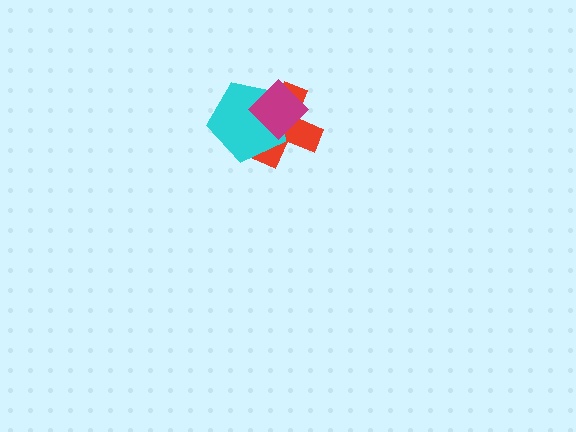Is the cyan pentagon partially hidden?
Yes, it is partially covered by another shape.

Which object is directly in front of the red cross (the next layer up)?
The cyan pentagon is directly in front of the red cross.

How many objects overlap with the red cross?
2 objects overlap with the red cross.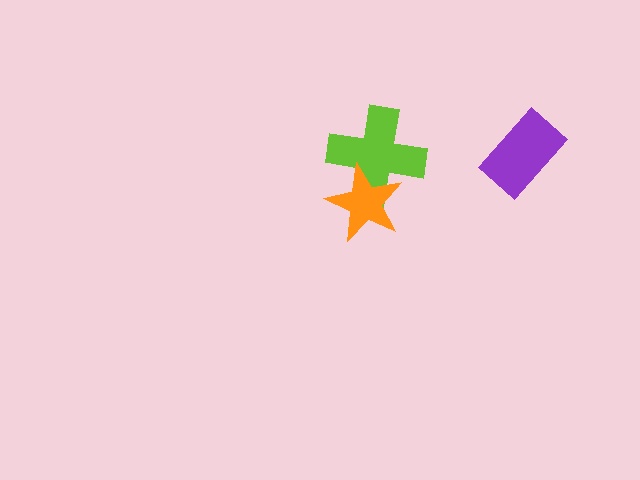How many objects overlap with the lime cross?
1 object overlaps with the lime cross.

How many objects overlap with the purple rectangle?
0 objects overlap with the purple rectangle.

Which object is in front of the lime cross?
The orange star is in front of the lime cross.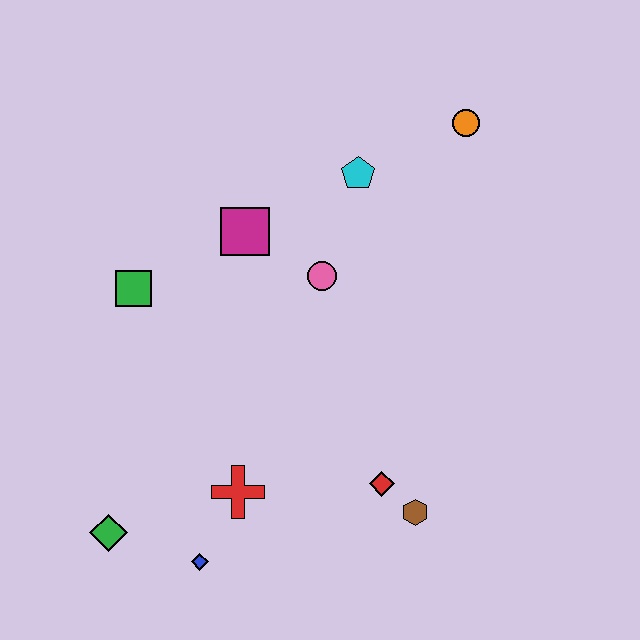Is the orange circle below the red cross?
No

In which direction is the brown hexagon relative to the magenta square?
The brown hexagon is below the magenta square.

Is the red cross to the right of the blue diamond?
Yes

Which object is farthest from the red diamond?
The orange circle is farthest from the red diamond.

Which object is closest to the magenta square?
The pink circle is closest to the magenta square.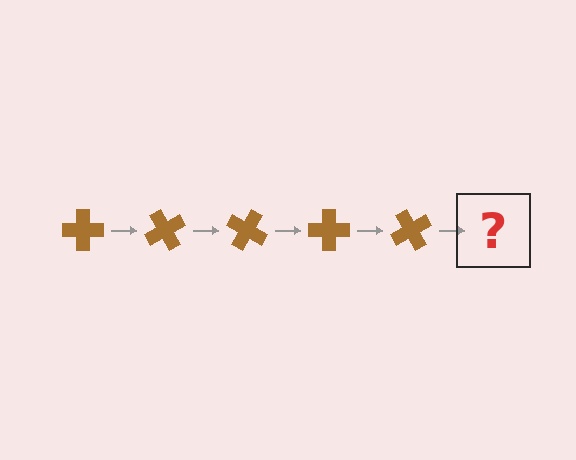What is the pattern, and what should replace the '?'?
The pattern is that the cross rotates 60 degrees each step. The '?' should be a brown cross rotated 300 degrees.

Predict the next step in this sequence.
The next step is a brown cross rotated 300 degrees.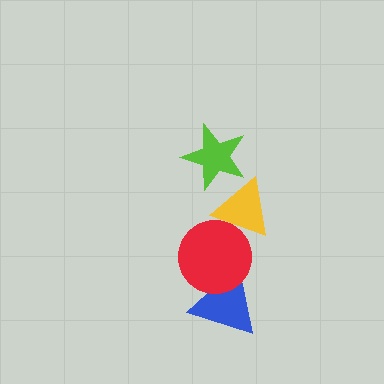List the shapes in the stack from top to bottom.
From top to bottom: the lime star, the yellow triangle, the red circle, the blue triangle.